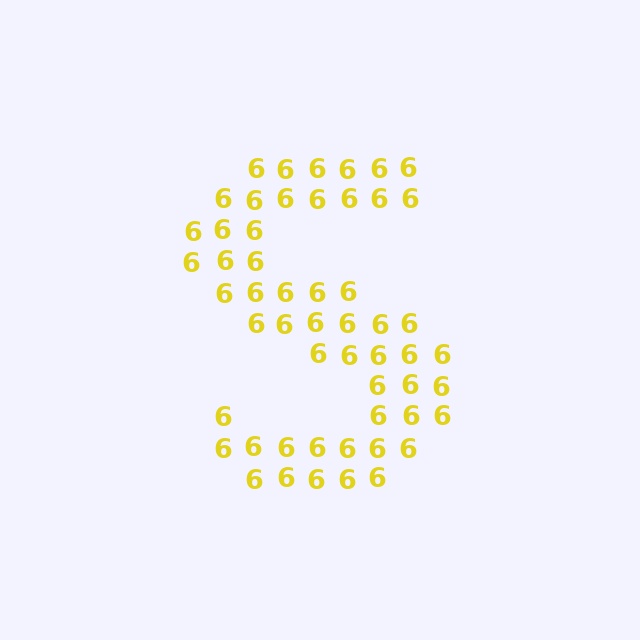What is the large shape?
The large shape is the letter S.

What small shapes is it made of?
It is made of small digit 6's.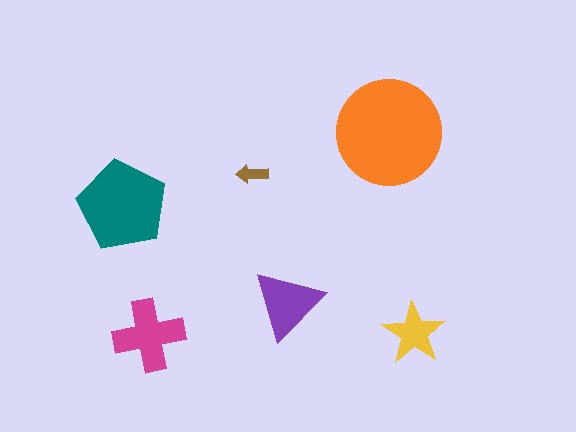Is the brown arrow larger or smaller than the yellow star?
Smaller.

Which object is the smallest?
The brown arrow.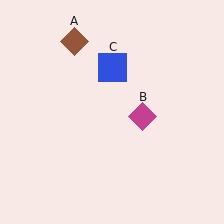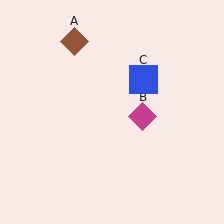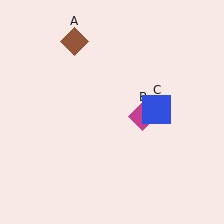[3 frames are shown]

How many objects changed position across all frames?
1 object changed position: blue square (object C).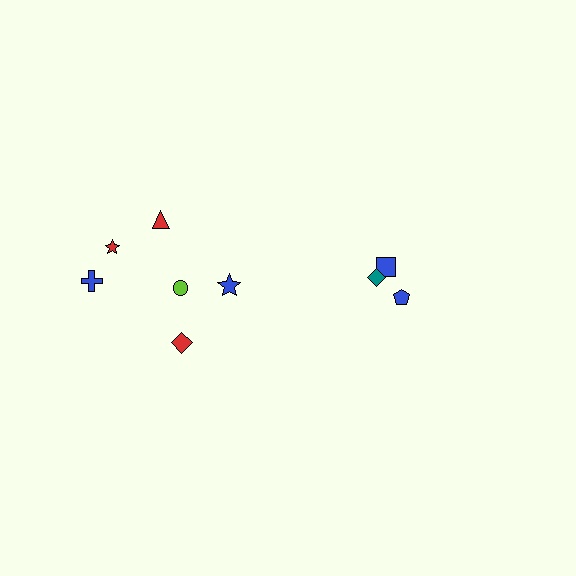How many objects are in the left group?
There are 6 objects.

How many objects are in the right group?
There are 3 objects.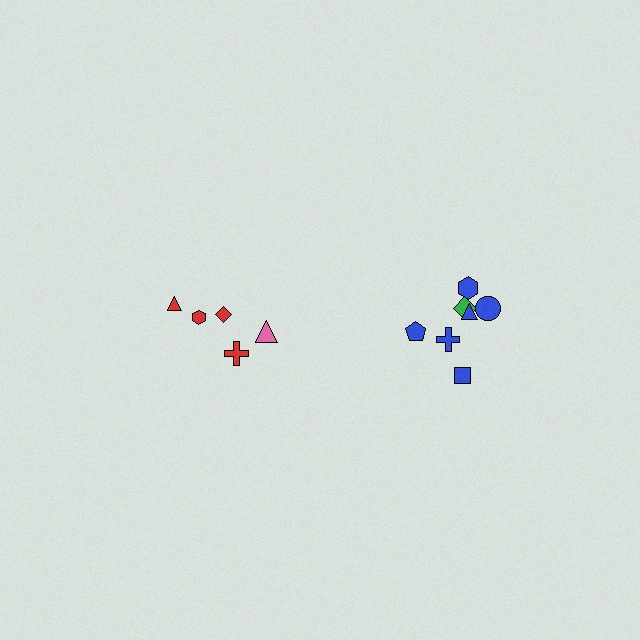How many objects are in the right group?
There are 7 objects.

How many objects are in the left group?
There are 5 objects.